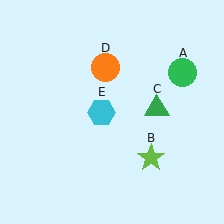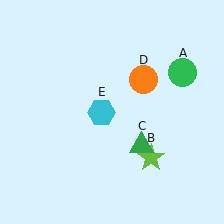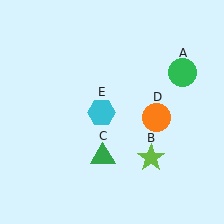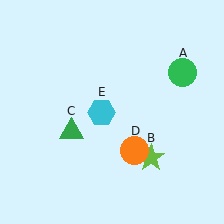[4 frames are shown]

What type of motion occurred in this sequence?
The green triangle (object C), orange circle (object D) rotated clockwise around the center of the scene.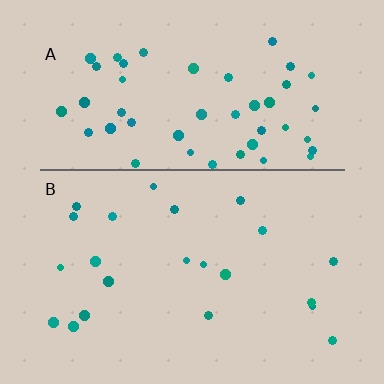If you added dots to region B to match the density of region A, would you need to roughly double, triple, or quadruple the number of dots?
Approximately double.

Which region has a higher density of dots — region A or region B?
A (the top).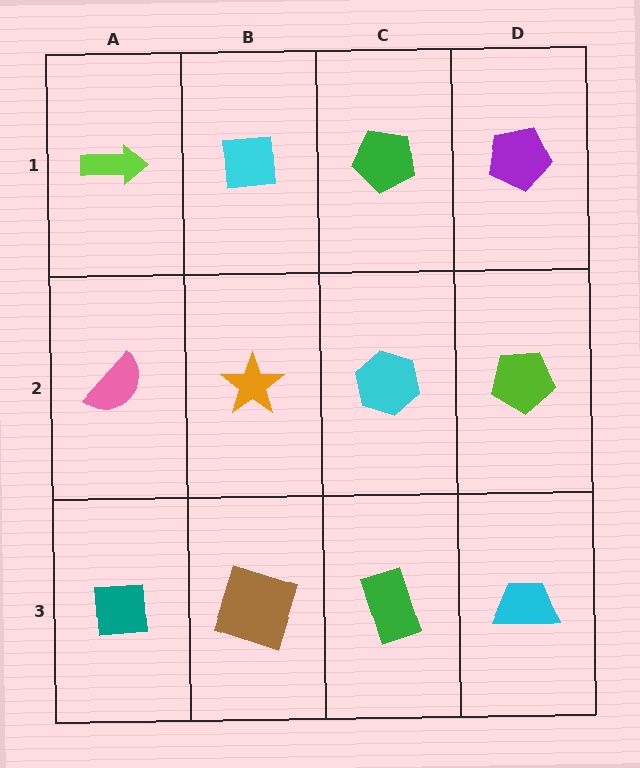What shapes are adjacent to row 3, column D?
A lime pentagon (row 2, column D), a green rectangle (row 3, column C).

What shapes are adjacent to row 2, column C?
A green pentagon (row 1, column C), a green rectangle (row 3, column C), an orange star (row 2, column B), a lime pentagon (row 2, column D).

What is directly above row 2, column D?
A purple pentagon.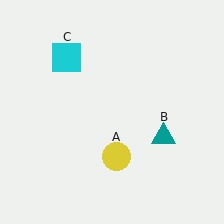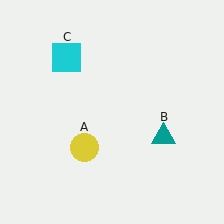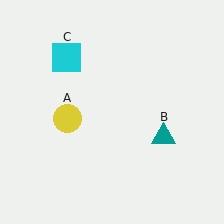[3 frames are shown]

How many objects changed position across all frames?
1 object changed position: yellow circle (object A).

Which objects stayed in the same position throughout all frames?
Teal triangle (object B) and cyan square (object C) remained stationary.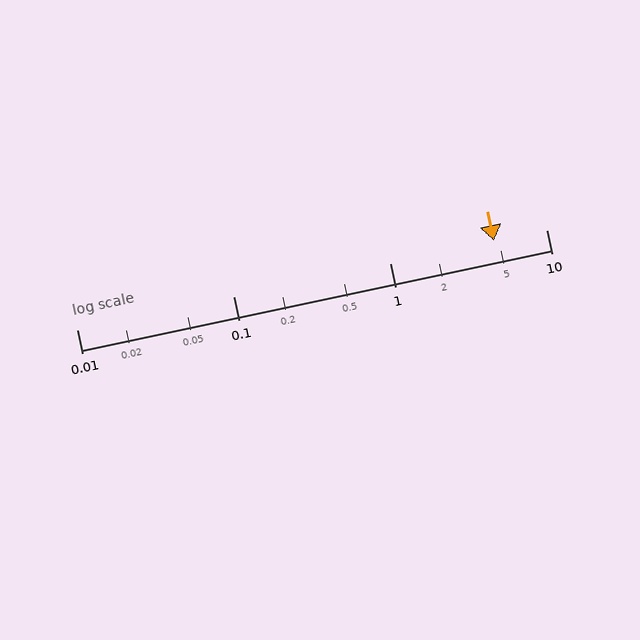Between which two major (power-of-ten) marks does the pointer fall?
The pointer is between 1 and 10.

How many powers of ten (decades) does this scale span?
The scale spans 3 decades, from 0.01 to 10.